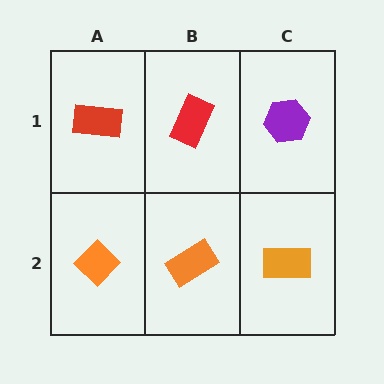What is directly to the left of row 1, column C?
A red rectangle.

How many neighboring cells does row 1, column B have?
3.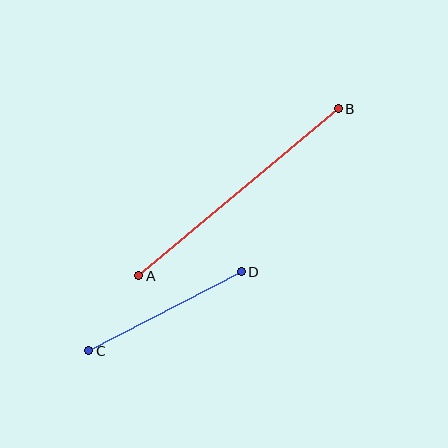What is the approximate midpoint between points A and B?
The midpoint is at approximately (238, 192) pixels.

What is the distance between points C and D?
The distance is approximately 172 pixels.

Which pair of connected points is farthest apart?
Points A and B are farthest apart.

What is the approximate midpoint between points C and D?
The midpoint is at approximately (165, 311) pixels.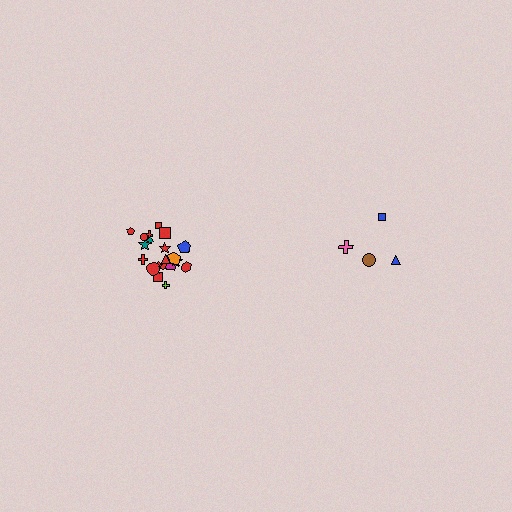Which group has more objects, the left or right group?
The left group.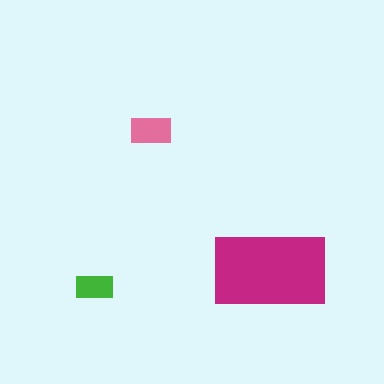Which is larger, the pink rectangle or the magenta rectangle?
The magenta one.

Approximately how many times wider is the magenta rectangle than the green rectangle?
About 3 times wider.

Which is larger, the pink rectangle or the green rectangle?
The pink one.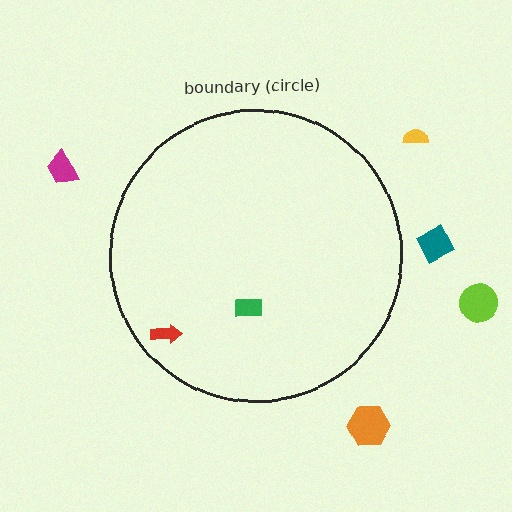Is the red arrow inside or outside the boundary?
Inside.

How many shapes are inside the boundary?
2 inside, 5 outside.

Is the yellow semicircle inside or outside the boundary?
Outside.